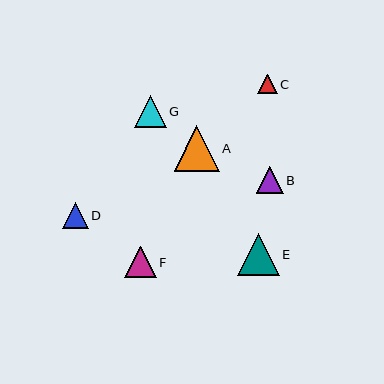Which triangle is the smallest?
Triangle C is the smallest with a size of approximately 20 pixels.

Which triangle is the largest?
Triangle A is the largest with a size of approximately 45 pixels.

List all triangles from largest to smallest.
From largest to smallest: A, E, G, F, B, D, C.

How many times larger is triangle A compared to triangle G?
Triangle A is approximately 1.4 times the size of triangle G.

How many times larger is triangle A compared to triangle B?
Triangle A is approximately 1.7 times the size of triangle B.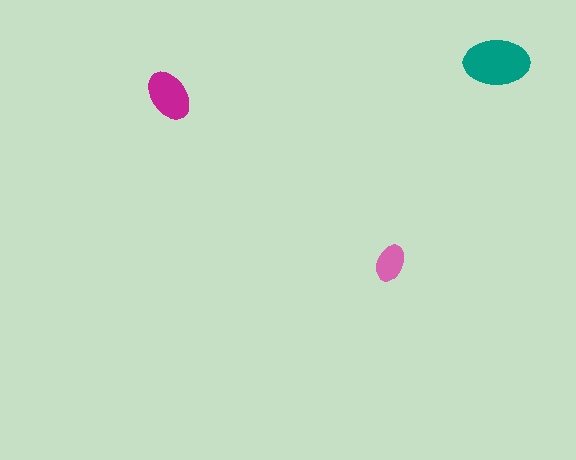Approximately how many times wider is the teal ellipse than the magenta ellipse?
About 1.5 times wider.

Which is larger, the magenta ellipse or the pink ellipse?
The magenta one.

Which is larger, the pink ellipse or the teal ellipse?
The teal one.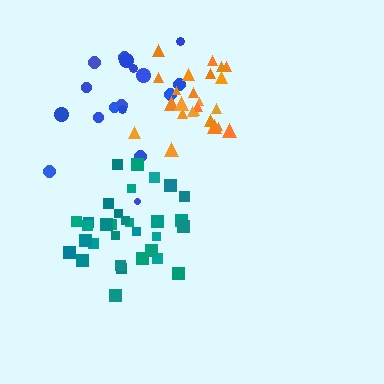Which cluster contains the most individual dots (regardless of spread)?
Teal (32).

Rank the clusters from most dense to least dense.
orange, teal, blue.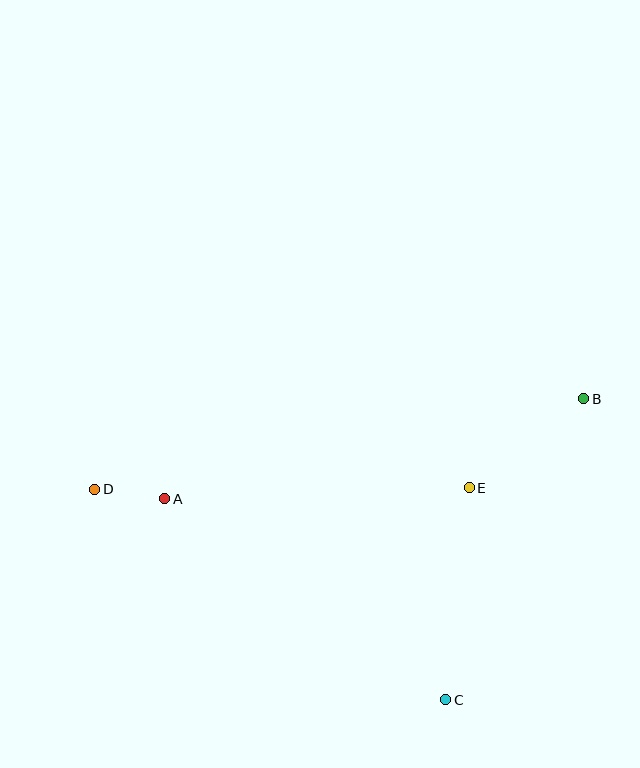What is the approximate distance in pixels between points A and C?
The distance between A and C is approximately 346 pixels.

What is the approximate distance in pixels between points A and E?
The distance between A and E is approximately 305 pixels.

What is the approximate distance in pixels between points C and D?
The distance between C and D is approximately 410 pixels.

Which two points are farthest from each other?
Points B and D are farthest from each other.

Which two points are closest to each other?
Points A and D are closest to each other.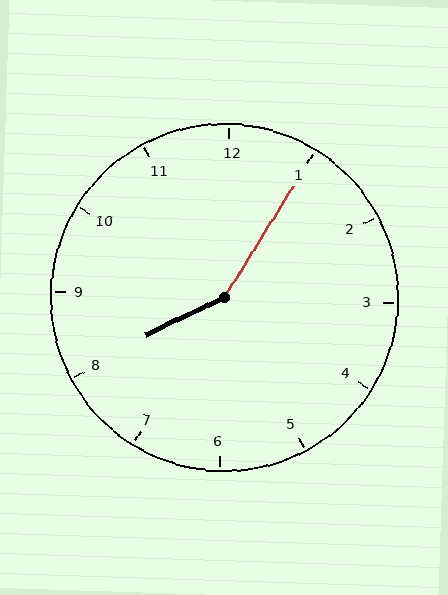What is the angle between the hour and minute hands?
Approximately 148 degrees.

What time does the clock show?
8:05.